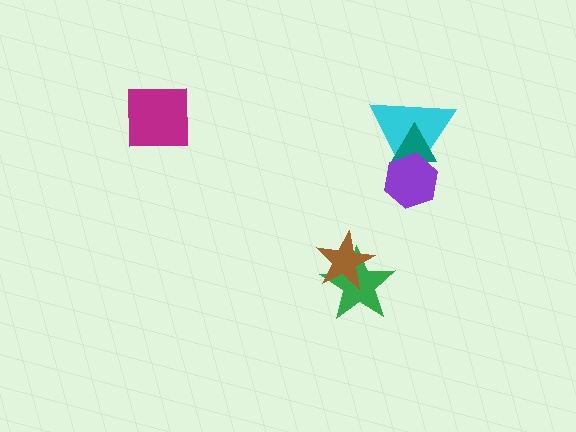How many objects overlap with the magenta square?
0 objects overlap with the magenta square.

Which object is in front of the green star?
The brown star is in front of the green star.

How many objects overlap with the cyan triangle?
2 objects overlap with the cyan triangle.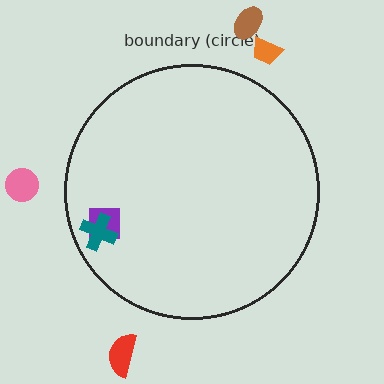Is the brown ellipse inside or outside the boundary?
Outside.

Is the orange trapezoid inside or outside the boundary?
Outside.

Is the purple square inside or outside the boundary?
Inside.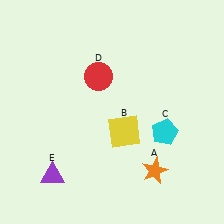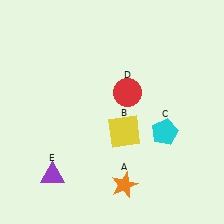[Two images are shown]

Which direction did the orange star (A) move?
The orange star (A) moved left.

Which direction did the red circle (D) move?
The red circle (D) moved right.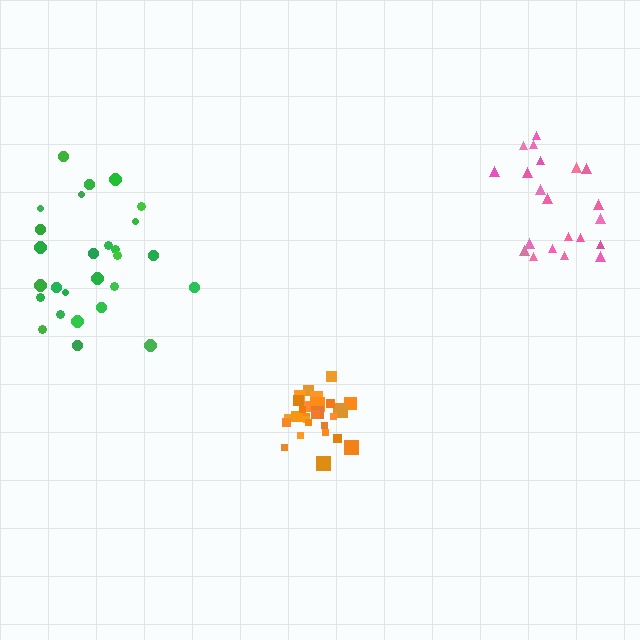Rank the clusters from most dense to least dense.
orange, pink, green.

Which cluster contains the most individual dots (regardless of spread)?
Orange (28).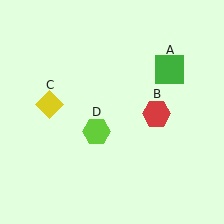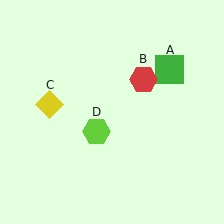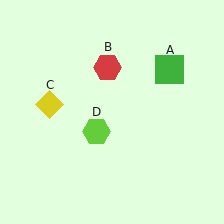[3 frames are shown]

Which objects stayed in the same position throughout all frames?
Green square (object A) and yellow diamond (object C) and lime hexagon (object D) remained stationary.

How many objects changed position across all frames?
1 object changed position: red hexagon (object B).